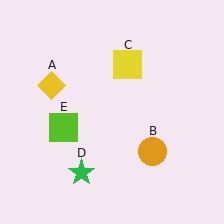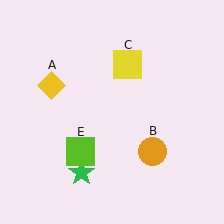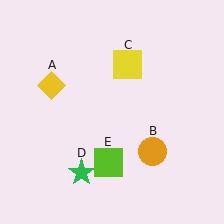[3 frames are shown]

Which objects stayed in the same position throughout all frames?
Yellow diamond (object A) and orange circle (object B) and yellow square (object C) and green star (object D) remained stationary.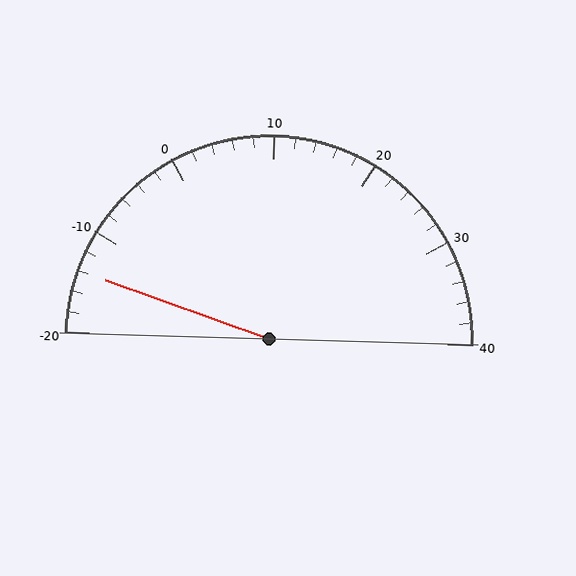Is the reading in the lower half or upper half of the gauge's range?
The reading is in the lower half of the range (-20 to 40).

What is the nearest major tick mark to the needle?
The nearest major tick mark is -10.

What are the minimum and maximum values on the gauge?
The gauge ranges from -20 to 40.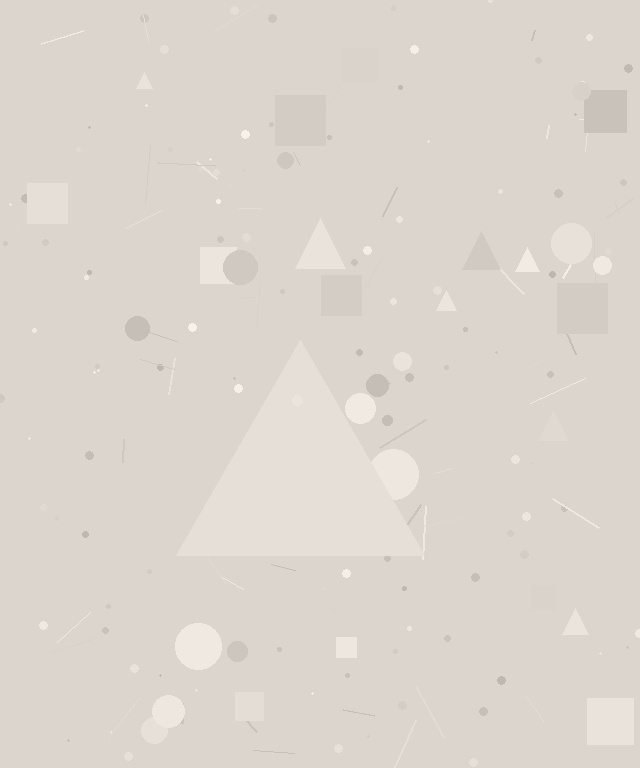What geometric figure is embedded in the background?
A triangle is embedded in the background.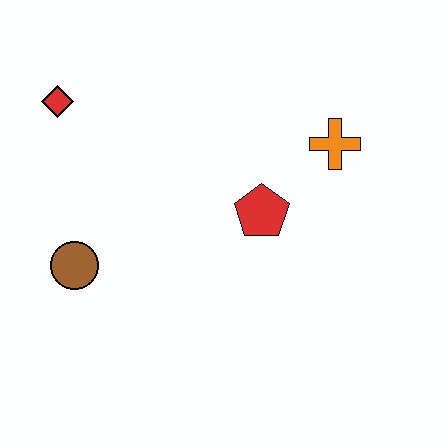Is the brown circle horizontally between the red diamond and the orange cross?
Yes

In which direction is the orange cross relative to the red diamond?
The orange cross is to the right of the red diamond.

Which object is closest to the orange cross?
The red pentagon is closest to the orange cross.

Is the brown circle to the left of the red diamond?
No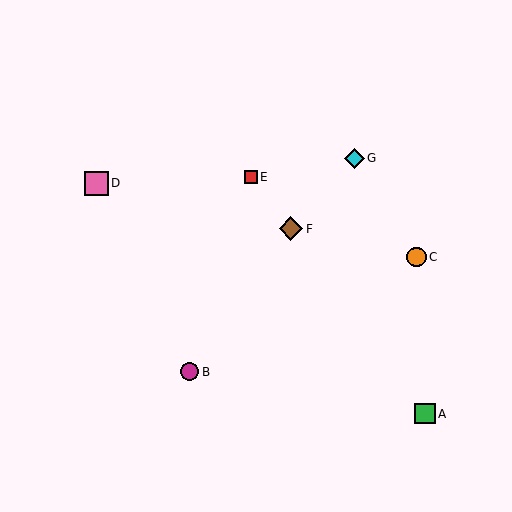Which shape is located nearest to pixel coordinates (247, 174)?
The red square (labeled E) at (251, 177) is nearest to that location.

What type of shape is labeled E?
Shape E is a red square.